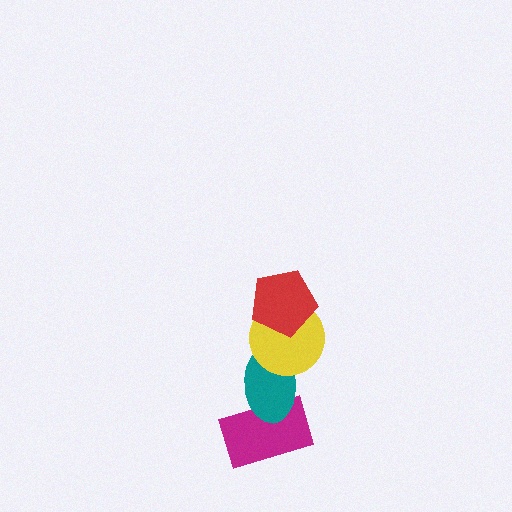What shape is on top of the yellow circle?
The red pentagon is on top of the yellow circle.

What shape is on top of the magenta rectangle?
The teal ellipse is on top of the magenta rectangle.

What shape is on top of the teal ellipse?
The yellow circle is on top of the teal ellipse.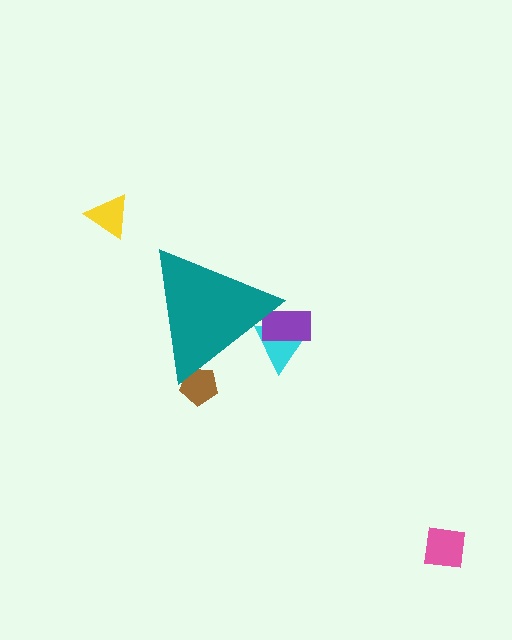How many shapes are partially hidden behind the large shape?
3 shapes are partially hidden.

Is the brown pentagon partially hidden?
Yes, the brown pentagon is partially hidden behind the teal triangle.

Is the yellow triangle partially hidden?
No, the yellow triangle is fully visible.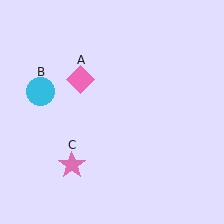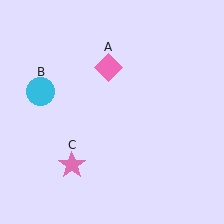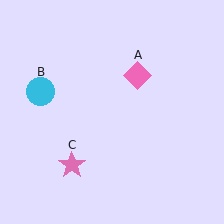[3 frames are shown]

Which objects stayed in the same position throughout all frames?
Cyan circle (object B) and pink star (object C) remained stationary.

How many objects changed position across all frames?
1 object changed position: pink diamond (object A).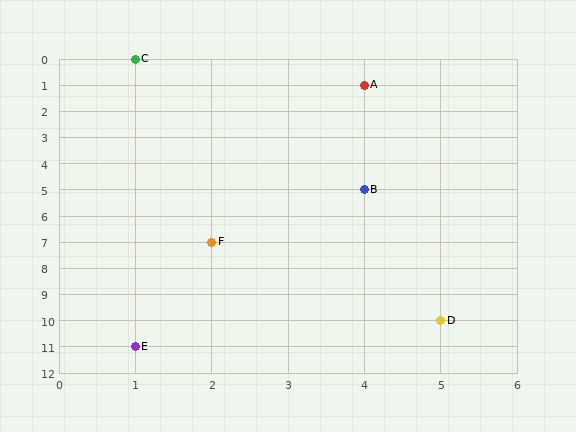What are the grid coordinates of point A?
Point A is at grid coordinates (4, 1).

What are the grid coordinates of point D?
Point D is at grid coordinates (5, 10).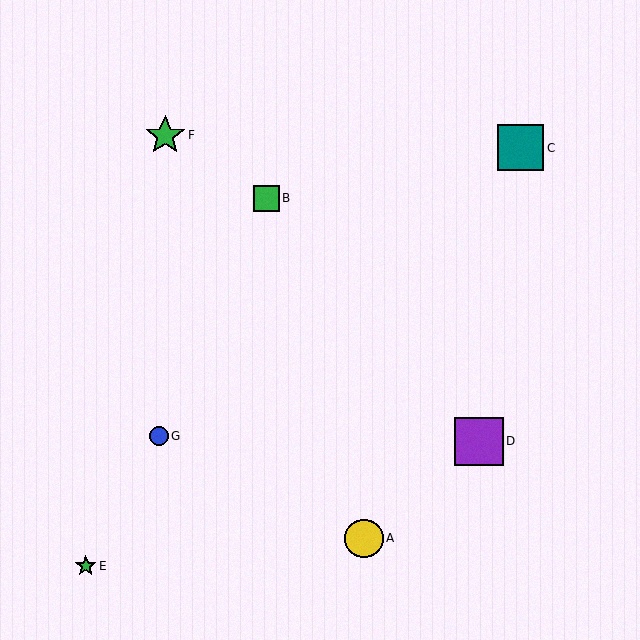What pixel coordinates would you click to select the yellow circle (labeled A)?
Click at (364, 538) to select the yellow circle A.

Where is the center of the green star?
The center of the green star is at (86, 566).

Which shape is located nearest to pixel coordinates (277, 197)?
The green square (labeled B) at (267, 198) is nearest to that location.